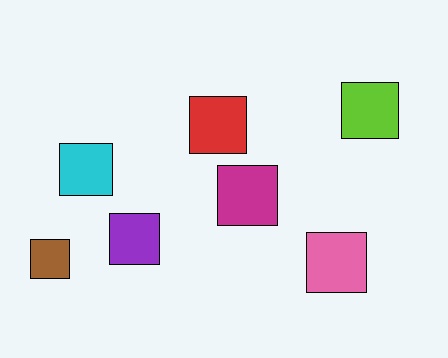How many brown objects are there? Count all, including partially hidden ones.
There is 1 brown object.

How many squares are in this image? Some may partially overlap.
There are 7 squares.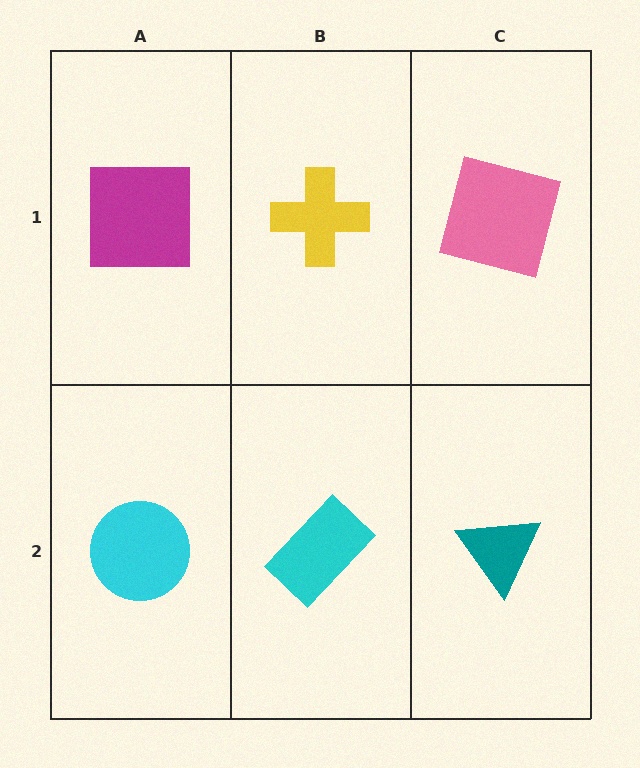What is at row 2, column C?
A teal triangle.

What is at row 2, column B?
A cyan rectangle.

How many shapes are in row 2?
3 shapes.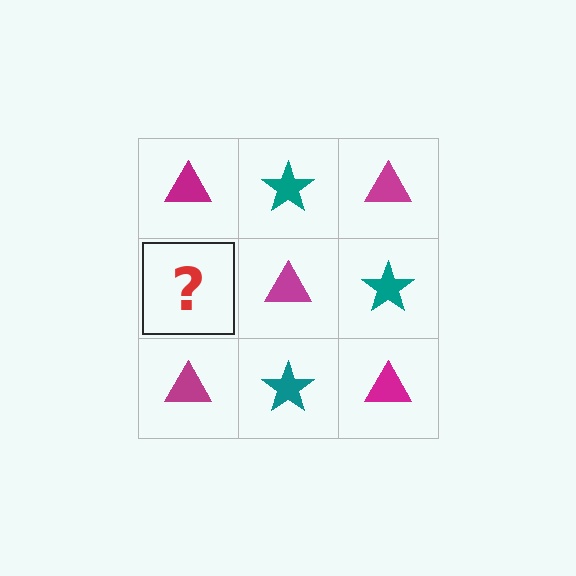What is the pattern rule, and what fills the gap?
The rule is that it alternates magenta triangle and teal star in a checkerboard pattern. The gap should be filled with a teal star.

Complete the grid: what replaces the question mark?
The question mark should be replaced with a teal star.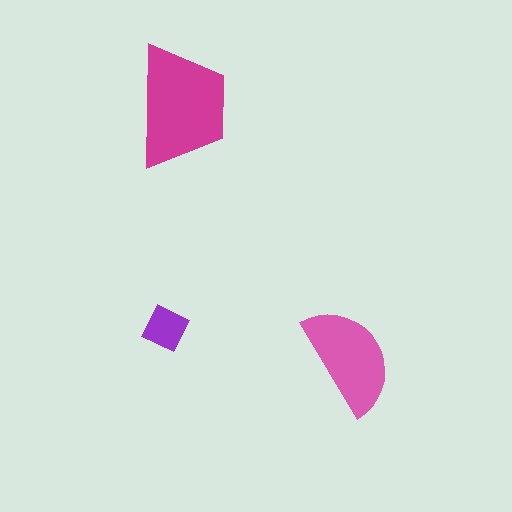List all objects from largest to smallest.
The magenta trapezoid, the pink semicircle, the purple diamond.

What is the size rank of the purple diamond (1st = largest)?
3rd.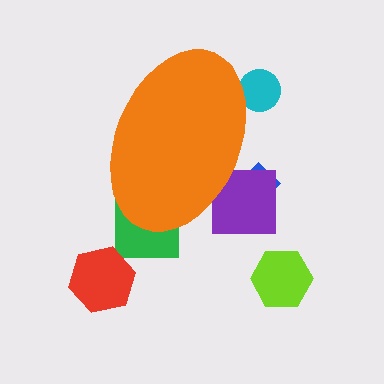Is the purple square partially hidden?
Yes, the purple square is partially hidden behind the orange ellipse.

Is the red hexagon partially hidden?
No, the red hexagon is fully visible.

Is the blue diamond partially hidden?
Yes, the blue diamond is partially hidden behind the orange ellipse.